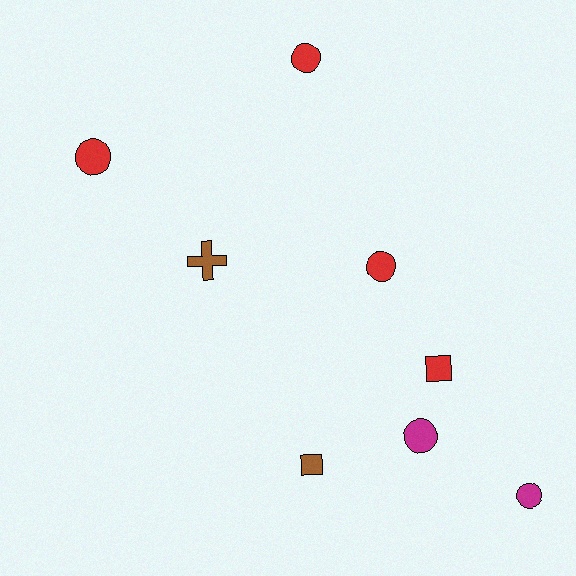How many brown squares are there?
There is 1 brown square.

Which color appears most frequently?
Red, with 4 objects.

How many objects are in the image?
There are 8 objects.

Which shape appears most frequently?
Circle, with 5 objects.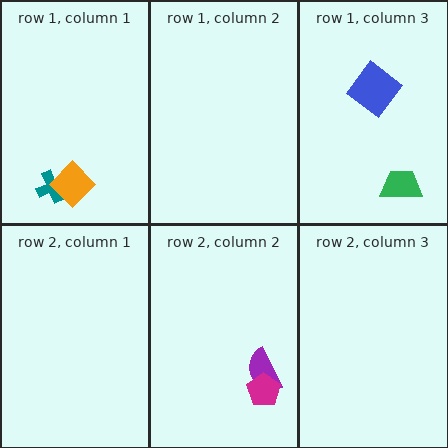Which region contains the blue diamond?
The row 1, column 3 region.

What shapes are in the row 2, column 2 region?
The purple semicircle, the magenta pentagon.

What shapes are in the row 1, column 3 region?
The blue diamond, the green trapezoid.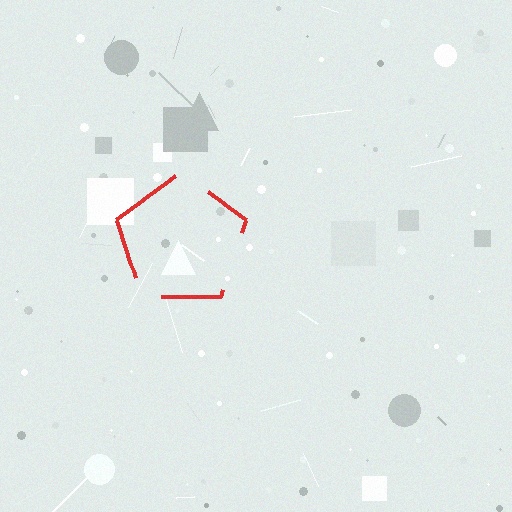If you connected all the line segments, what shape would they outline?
They would outline a pentagon.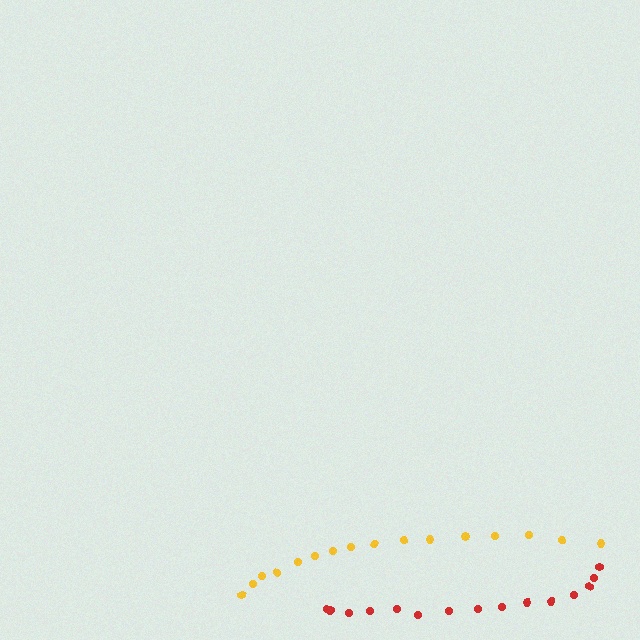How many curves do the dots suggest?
There are 2 distinct paths.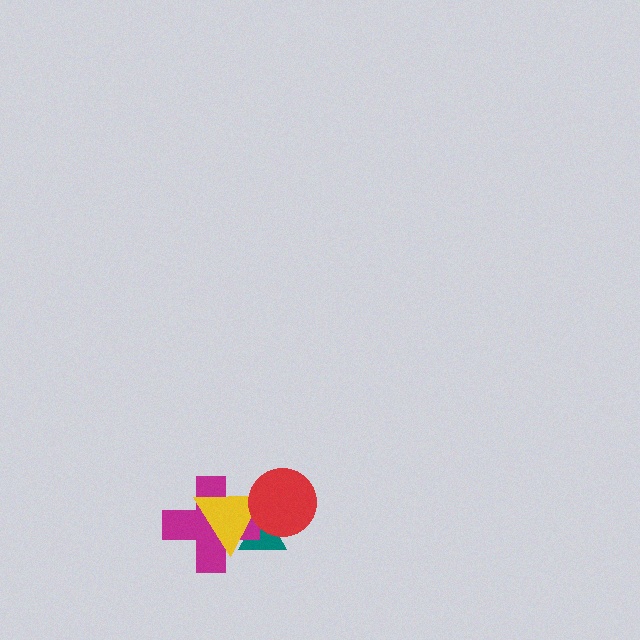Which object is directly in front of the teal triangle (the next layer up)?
The magenta cross is directly in front of the teal triangle.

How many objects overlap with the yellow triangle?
3 objects overlap with the yellow triangle.